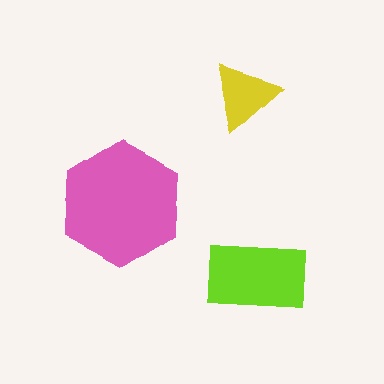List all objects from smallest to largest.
The yellow triangle, the lime rectangle, the pink hexagon.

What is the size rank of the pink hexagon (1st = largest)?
1st.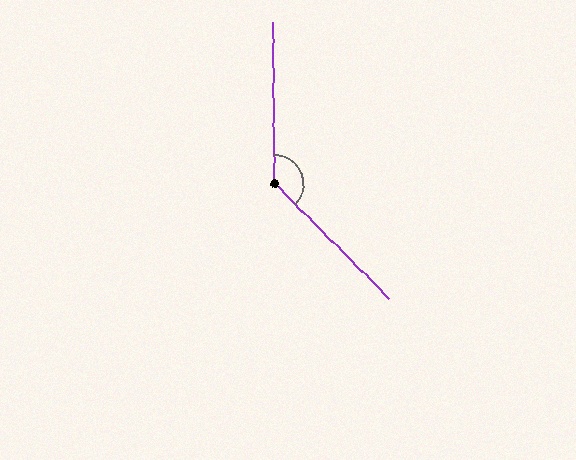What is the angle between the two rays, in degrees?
Approximately 136 degrees.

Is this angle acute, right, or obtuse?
It is obtuse.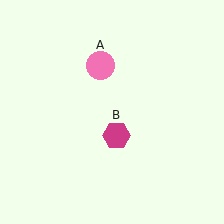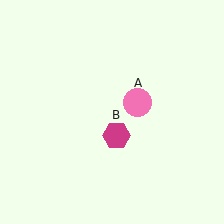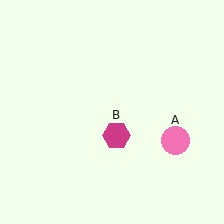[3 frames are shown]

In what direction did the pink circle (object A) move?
The pink circle (object A) moved down and to the right.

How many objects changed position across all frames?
1 object changed position: pink circle (object A).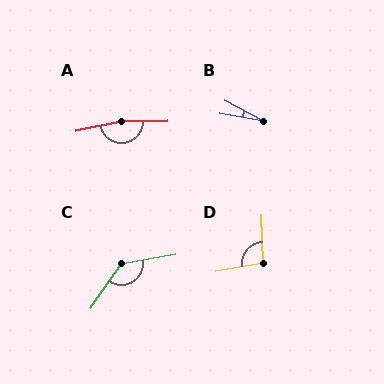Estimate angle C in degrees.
Approximately 134 degrees.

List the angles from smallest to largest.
B (18°), D (98°), C (134°), A (168°).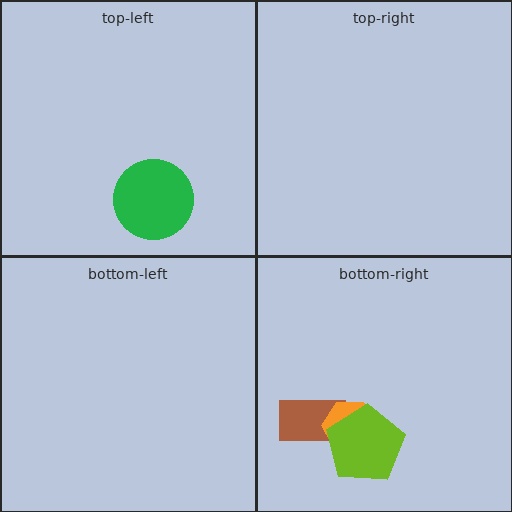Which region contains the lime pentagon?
The bottom-right region.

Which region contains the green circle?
The top-left region.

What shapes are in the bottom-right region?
The brown rectangle, the orange hexagon, the lime pentagon.